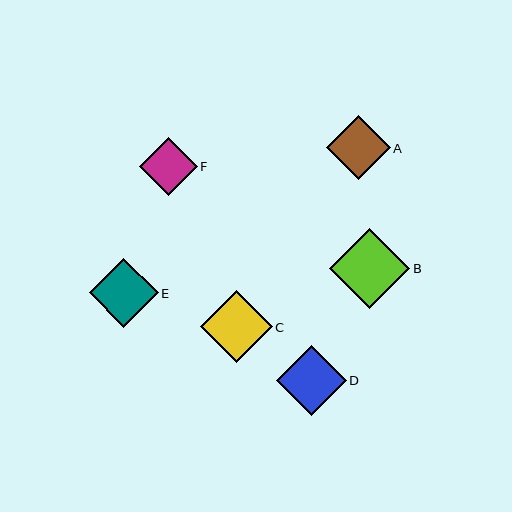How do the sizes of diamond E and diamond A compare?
Diamond E and diamond A are approximately the same size.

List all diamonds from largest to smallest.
From largest to smallest: B, C, D, E, A, F.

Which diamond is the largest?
Diamond B is the largest with a size of approximately 80 pixels.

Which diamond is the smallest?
Diamond F is the smallest with a size of approximately 57 pixels.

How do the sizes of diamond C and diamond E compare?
Diamond C and diamond E are approximately the same size.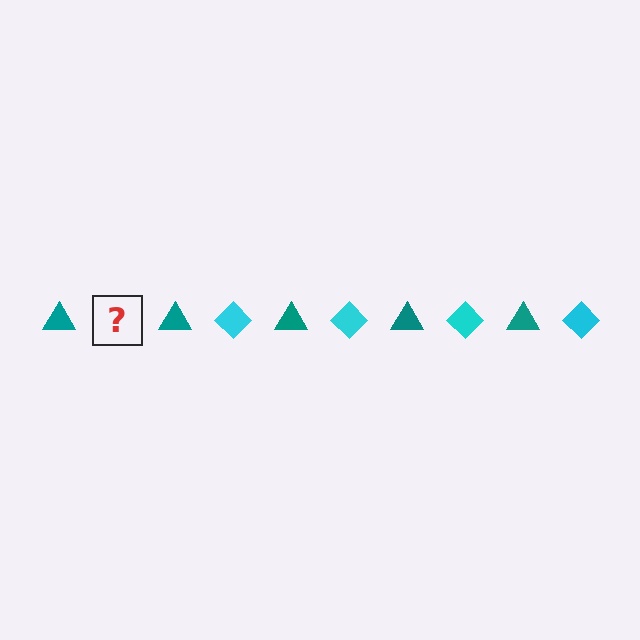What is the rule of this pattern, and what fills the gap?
The rule is that the pattern alternates between teal triangle and cyan diamond. The gap should be filled with a cyan diamond.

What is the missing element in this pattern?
The missing element is a cyan diamond.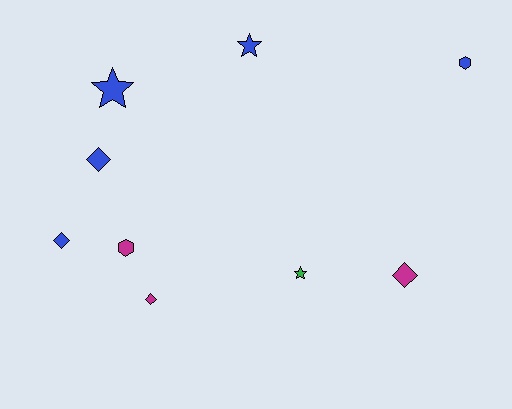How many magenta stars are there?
There are no magenta stars.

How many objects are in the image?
There are 9 objects.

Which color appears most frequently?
Blue, with 5 objects.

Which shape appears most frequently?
Diamond, with 4 objects.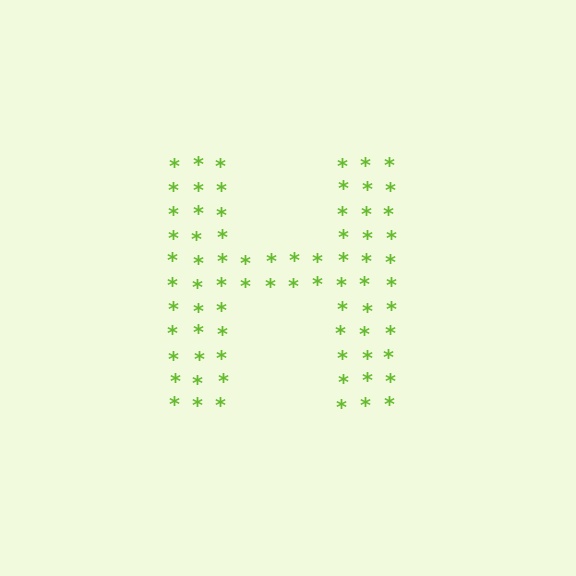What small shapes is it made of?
It is made of small asterisks.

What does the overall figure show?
The overall figure shows the letter H.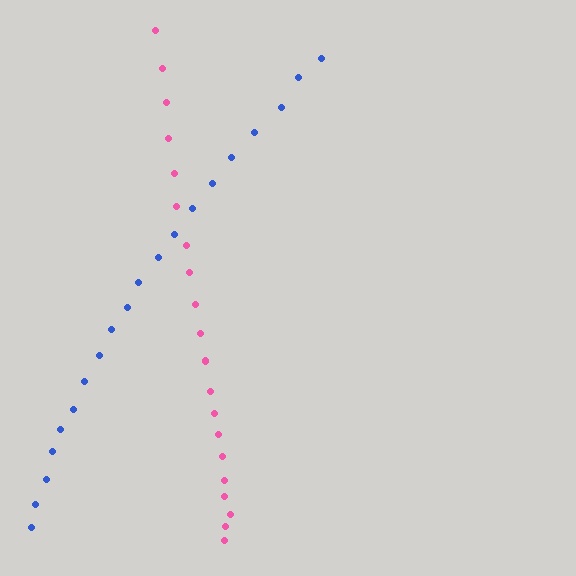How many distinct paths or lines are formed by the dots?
There are 2 distinct paths.